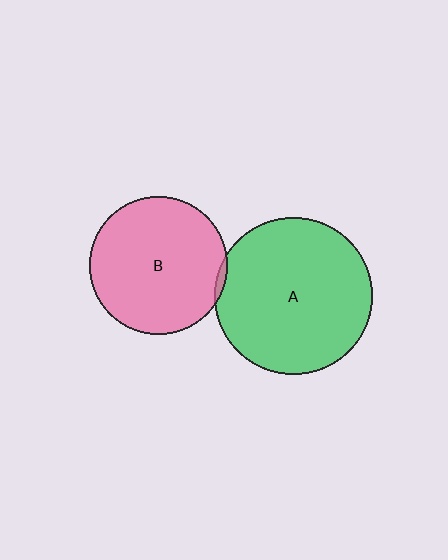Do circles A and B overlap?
Yes.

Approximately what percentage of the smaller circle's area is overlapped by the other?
Approximately 5%.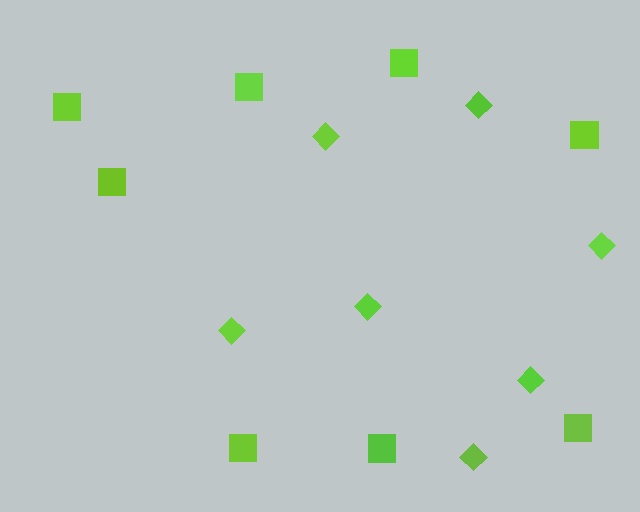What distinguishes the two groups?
There are 2 groups: one group of diamonds (7) and one group of squares (8).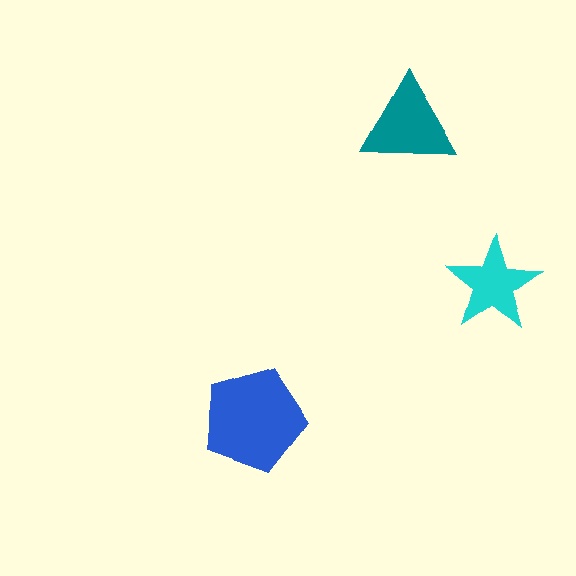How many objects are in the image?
There are 3 objects in the image.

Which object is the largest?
The blue pentagon.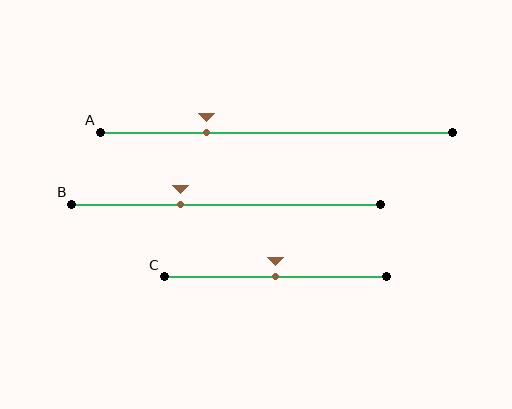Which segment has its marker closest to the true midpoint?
Segment C has its marker closest to the true midpoint.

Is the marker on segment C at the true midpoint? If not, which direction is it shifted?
Yes, the marker on segment C is at the true midpoint.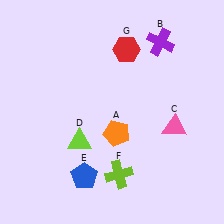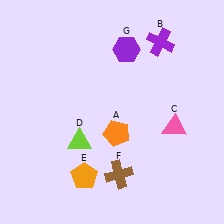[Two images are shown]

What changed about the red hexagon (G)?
In Image 1, G is red. In Image 2, it changed to purple.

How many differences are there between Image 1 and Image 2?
There are 3 differences between the two images.